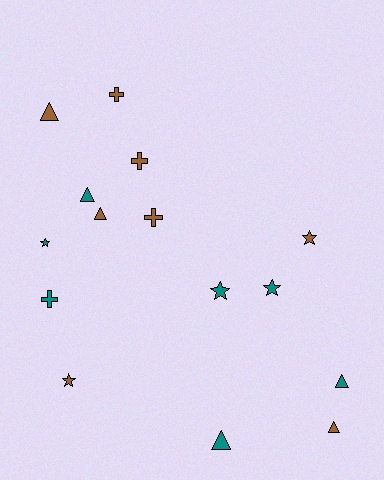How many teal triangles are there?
There are 3 teal triangles.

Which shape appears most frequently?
Triangle, with 6 objects.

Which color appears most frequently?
Brown, with 8 objects.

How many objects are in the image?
There are 15 objects.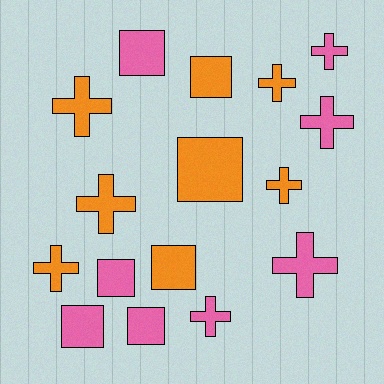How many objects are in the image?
There are 16 objects.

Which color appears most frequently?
Orange, with 8 objects.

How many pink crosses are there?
There are 4 pink crosses.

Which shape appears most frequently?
Cross, with 9 objects.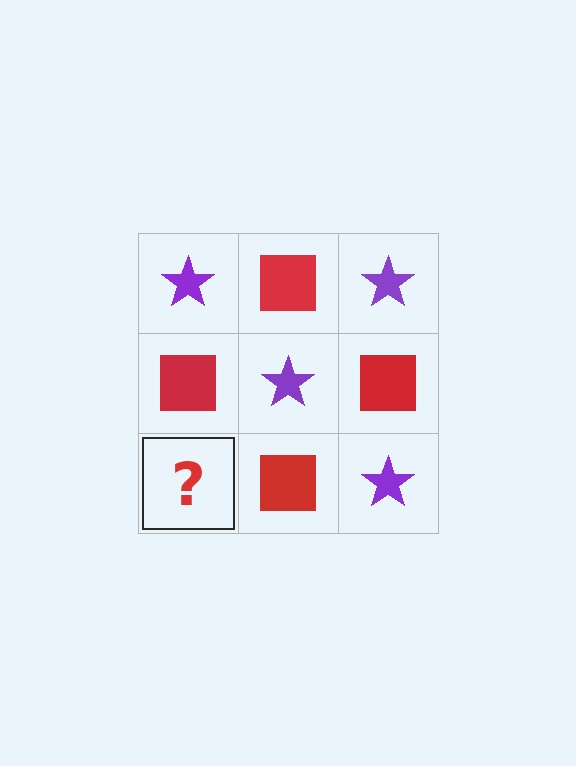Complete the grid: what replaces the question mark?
The question mark should be replaced with a purple star.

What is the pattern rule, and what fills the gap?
The rule is that it alternates purple star and red square in a checkerboard pattern. The gap should be filled with a purple star.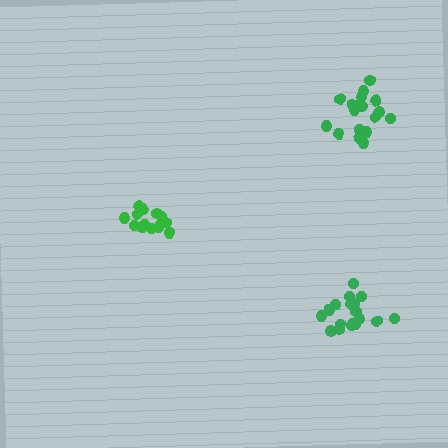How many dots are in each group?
Group 1: 14 dots, Group 2: 18 dots, Group 3: 19 dots (51 total).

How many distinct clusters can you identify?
There are 3 distinct clusters.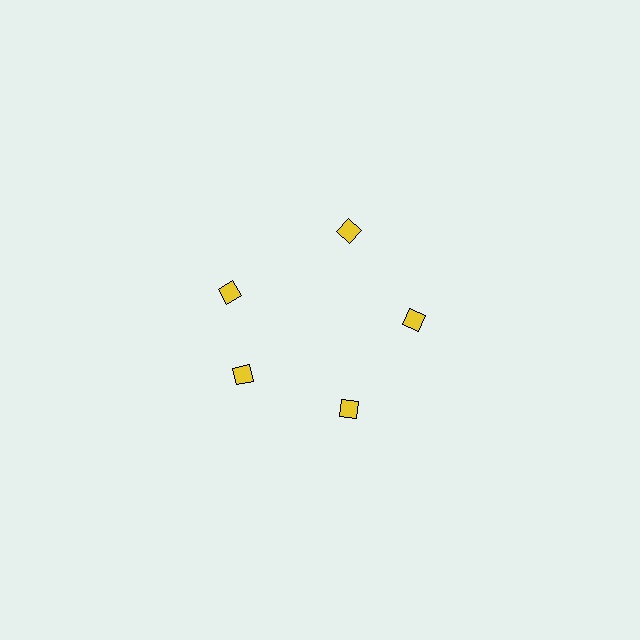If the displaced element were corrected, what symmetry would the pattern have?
It would have 5-fold rotational symmetry — the pattern would map onto itself every 72 degrees.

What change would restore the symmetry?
The symmetry would be restored by rotating it back into even spacing with its neighbors so that all 5 diamonds sit at equal angles and equal distance from the center.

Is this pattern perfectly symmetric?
No. The 5 yellow diamonds are arranged in a ring, but one element near the 10 o'clock position is rotated out of alignment along the ring, breaking the 5-fold rotational symmetry.